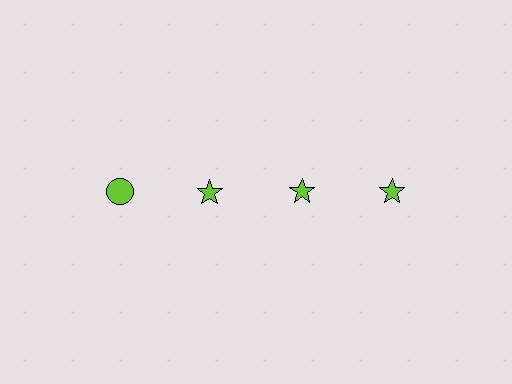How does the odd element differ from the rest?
It has a different shape: circle instead of star.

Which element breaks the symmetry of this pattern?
The lime circle in the top row, leftmost column breaks the symmetry. All other shapes are lime stars.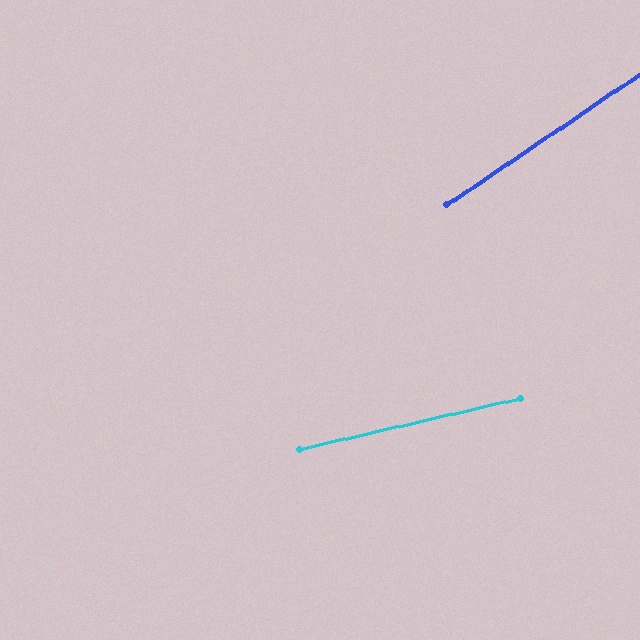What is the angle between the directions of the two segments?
Approximately 21 degrees.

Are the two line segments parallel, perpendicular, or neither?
Neither parallel nor perpendicular — they differ by about 21°.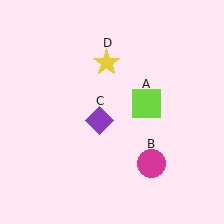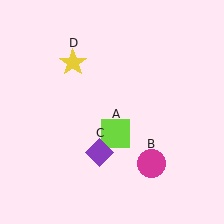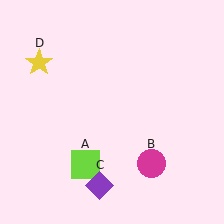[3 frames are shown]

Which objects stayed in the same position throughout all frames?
Magenta circle (object B) remained stationary.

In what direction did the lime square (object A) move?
The lime square (object A) moved down and to the left.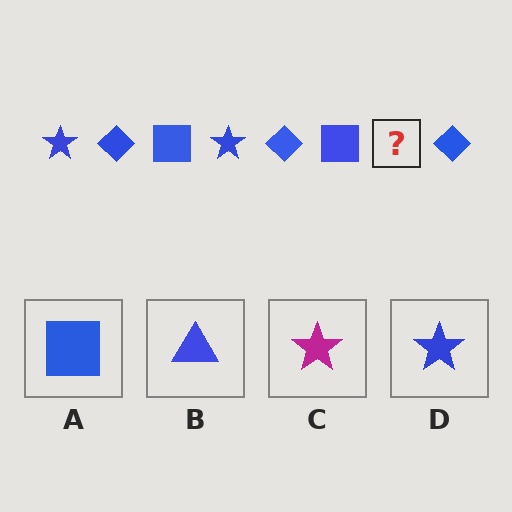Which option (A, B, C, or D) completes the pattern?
D.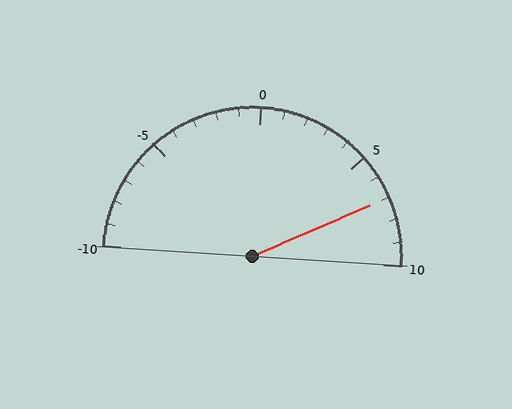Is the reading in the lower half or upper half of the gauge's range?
The reading is in the upper half of the range (-10 to 10).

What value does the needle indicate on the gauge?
The needle indicates approximately 7.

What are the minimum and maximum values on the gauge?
The gauge ranges from -10 to 10.